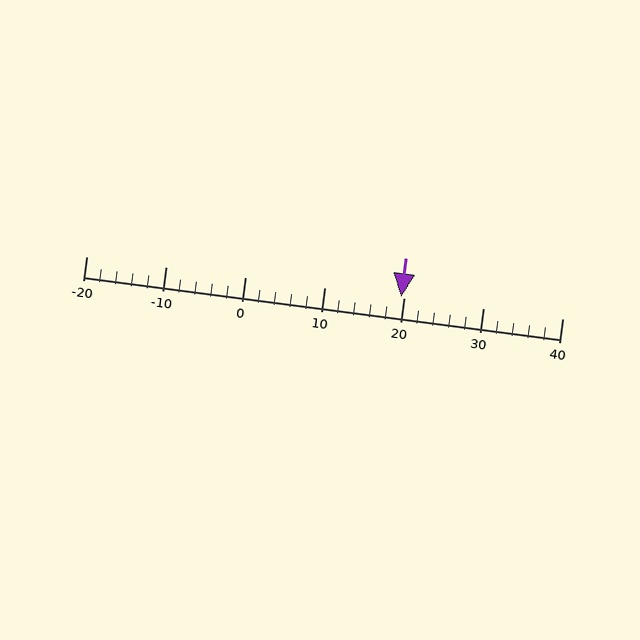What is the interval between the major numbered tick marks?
The major tick marks are spaced 10 units apart.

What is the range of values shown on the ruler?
The ruler shows values from -20 to 40.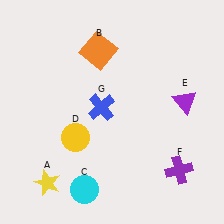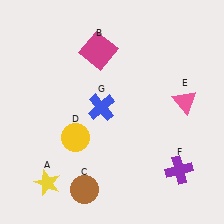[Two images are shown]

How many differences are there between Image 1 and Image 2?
There are 3 differences between the two images.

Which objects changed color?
B changed from orange to magenta. C changed from cyan to brown. E changed from purple to pink.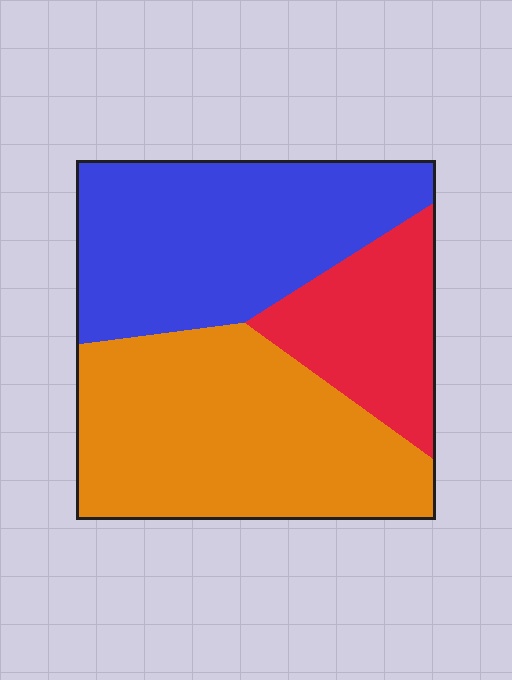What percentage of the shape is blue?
Blue covers 38% of the shape.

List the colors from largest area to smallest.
From largest to smallest: orange, blue, red.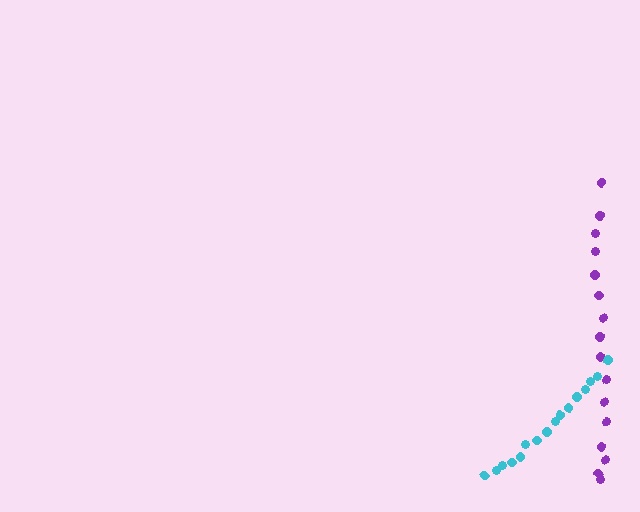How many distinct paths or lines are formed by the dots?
There are 2 distinct paths.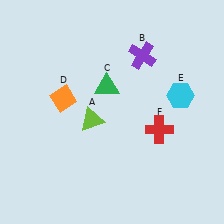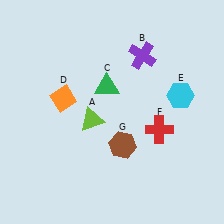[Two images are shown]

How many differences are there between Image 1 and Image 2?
There is 1 difference between the two images.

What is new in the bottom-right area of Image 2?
A brown hexagon (G) was added in the bottom-right area of Image 2.